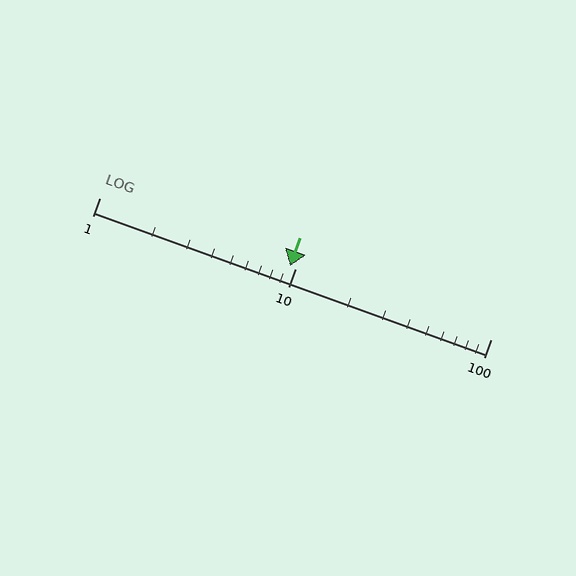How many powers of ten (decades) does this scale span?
The scale spans 2 decades, from 1 to 100.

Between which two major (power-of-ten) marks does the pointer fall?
The pointer is between 1 and 10.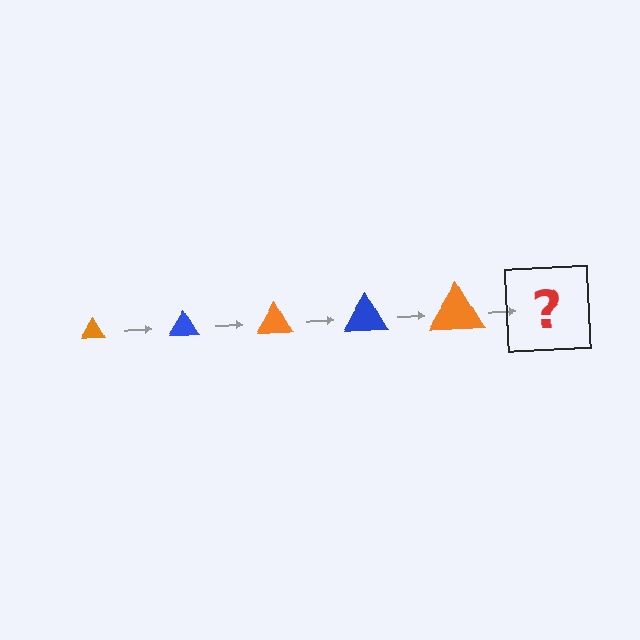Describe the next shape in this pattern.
It should be a blue triangle, larger than the previous one.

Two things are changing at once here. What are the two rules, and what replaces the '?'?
The two rules are that the triangle grows larger each step and the color cycles through orange and blue. The '?' should be a blue triangle, larger than the previous one.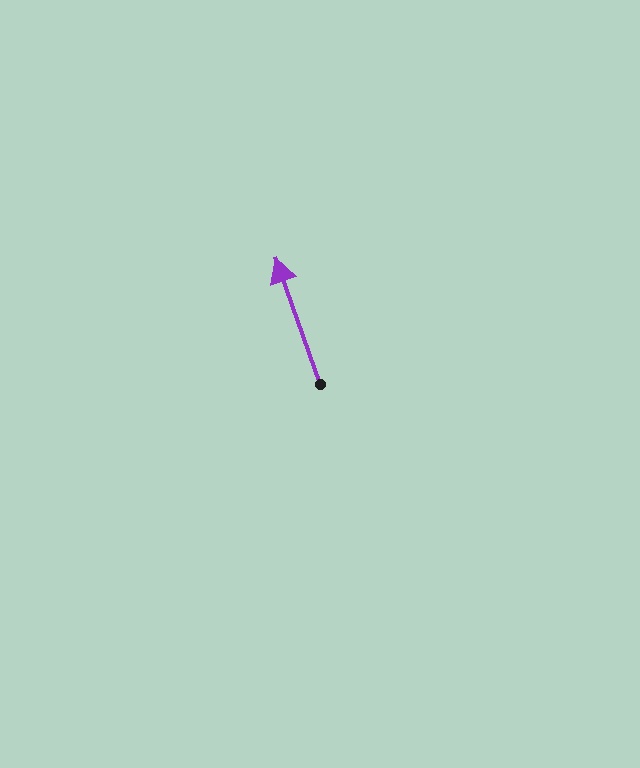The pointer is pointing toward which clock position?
Roughly 11 o'clock.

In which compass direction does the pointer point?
North.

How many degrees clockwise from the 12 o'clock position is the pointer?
Approximately 341 degrees.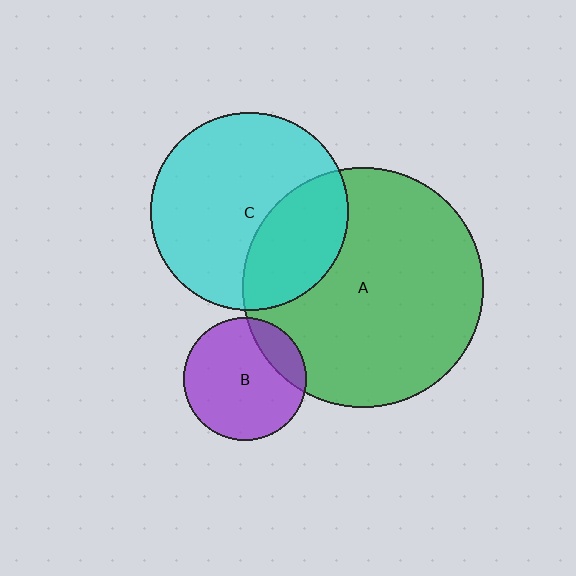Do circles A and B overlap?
Yes.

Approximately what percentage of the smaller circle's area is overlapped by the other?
Approximately 20%.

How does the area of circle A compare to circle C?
Approximately 1.5 times.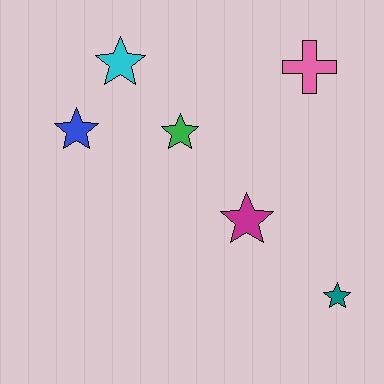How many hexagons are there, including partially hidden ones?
There are no hexagons.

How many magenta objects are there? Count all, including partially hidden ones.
There is 1 magenta object.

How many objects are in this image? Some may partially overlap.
There are 6 objects.